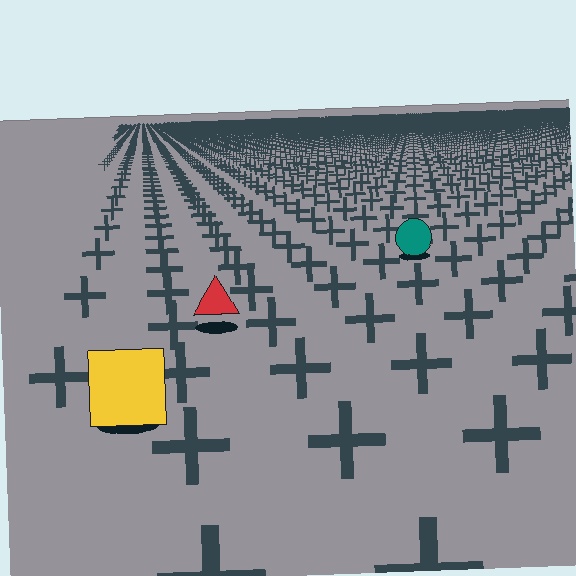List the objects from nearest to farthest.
From nearest to farthest: the yellow square, the red triangle, the teal circle.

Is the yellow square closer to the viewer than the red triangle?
Yes. The yellow square is closer — you can tell from the texture gradient: the ground texture is coarser near it.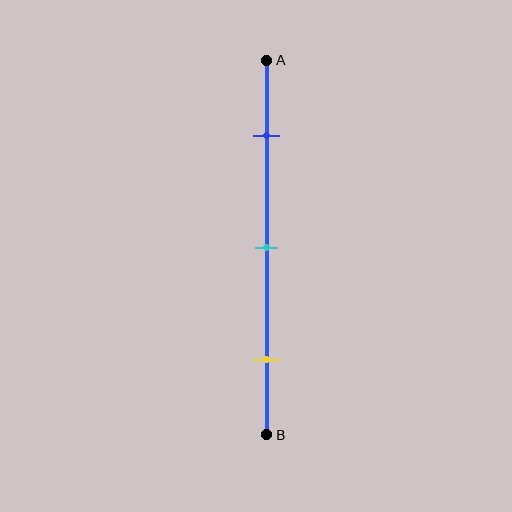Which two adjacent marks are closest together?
The blue and cyan marks are the closest adjacent pair.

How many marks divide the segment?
There are 3 marks dividing the segment.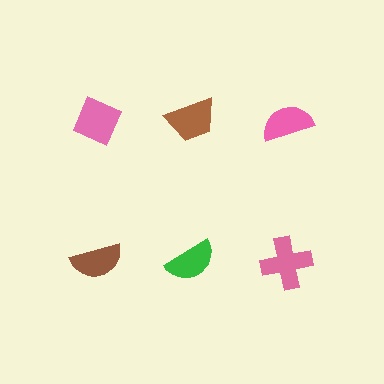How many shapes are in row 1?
3 shapes.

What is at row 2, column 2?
A green semicircle.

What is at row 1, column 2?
A brown trapezoid.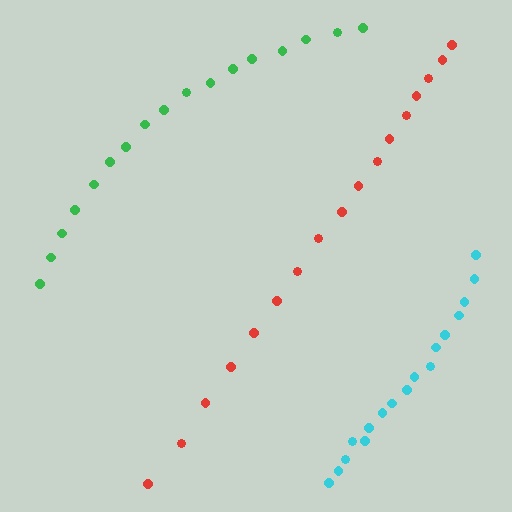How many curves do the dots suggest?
There are 3 distinct paths.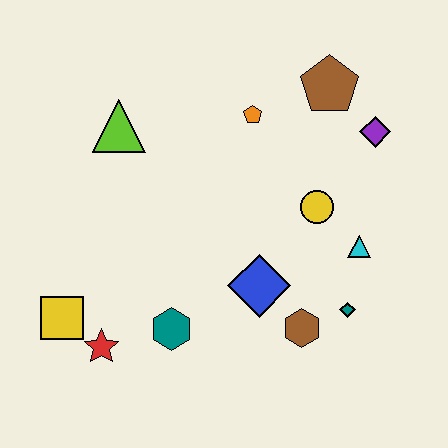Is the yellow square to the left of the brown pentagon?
Yes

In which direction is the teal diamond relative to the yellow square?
The teal diamond is to the right of the yellow square.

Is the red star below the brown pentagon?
Yes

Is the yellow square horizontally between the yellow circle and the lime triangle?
No